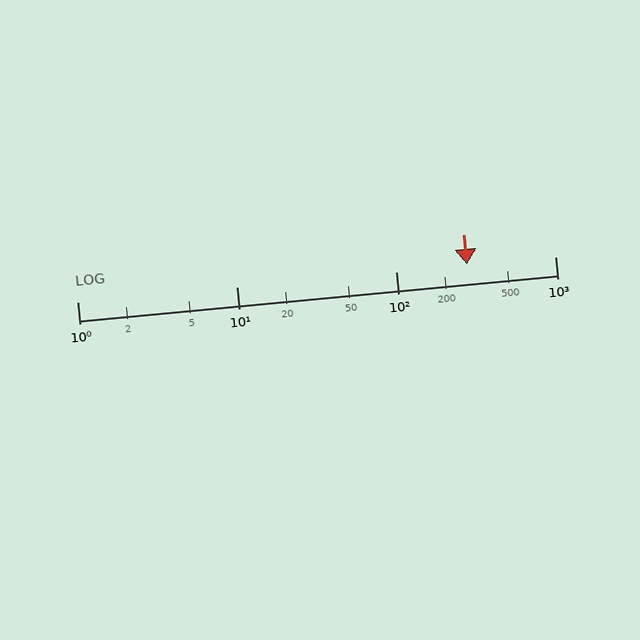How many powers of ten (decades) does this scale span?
The scale spans 3 decades, from 1 to 1000.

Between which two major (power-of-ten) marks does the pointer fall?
The pointer is between 100 and 1000.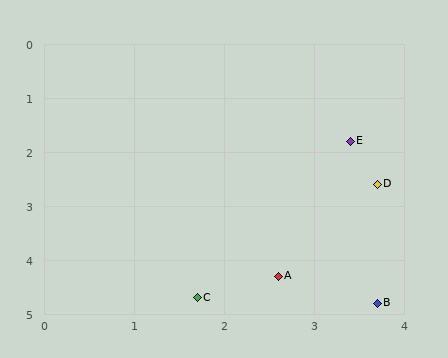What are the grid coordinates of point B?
Point B is at approximately (3.7, 4.8).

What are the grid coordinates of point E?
Point E is at approximately (3.4, 1.8).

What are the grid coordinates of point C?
Point C is at approximately (1.7, 4.7).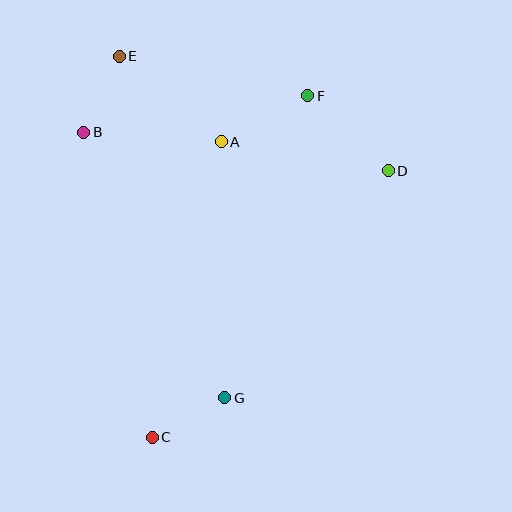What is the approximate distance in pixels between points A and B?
The distance between A and B is approximately 138 pixels.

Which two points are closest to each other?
Points C and G are closest to each other.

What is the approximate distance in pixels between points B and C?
The distance between B and C is approximately 313 pixels.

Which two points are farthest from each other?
Points C and E are farthest from each other.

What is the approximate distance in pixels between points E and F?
The distance between E and F is approximately 193 pixels.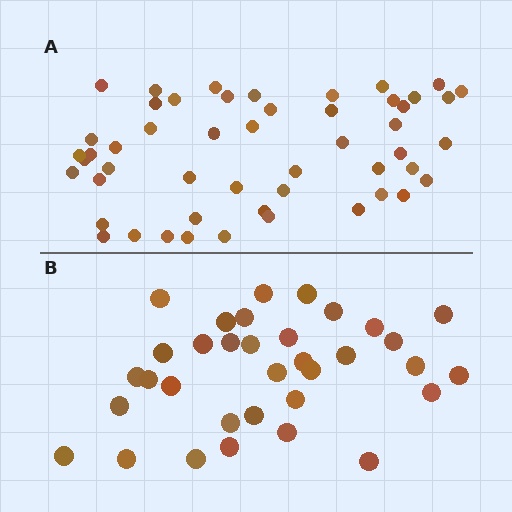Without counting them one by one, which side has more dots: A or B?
Region A (the top region) has more dots.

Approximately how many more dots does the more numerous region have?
Region A has approximately 15 more dots than region B.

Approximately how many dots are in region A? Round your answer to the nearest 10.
About 50 dots. (The exact count is 51, which rounds to 50.)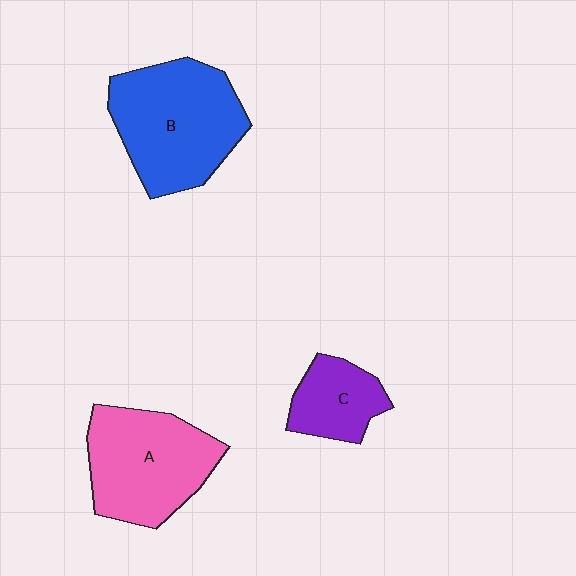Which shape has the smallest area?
Shape C (purple).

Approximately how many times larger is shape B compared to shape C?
Approximately 2.2 times.